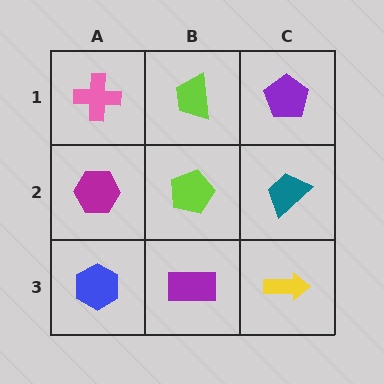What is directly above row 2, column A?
A pink cross.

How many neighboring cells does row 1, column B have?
3.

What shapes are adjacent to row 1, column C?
A teal trapezoid (row 2, column C), a lime trapezoid (row 1, column B).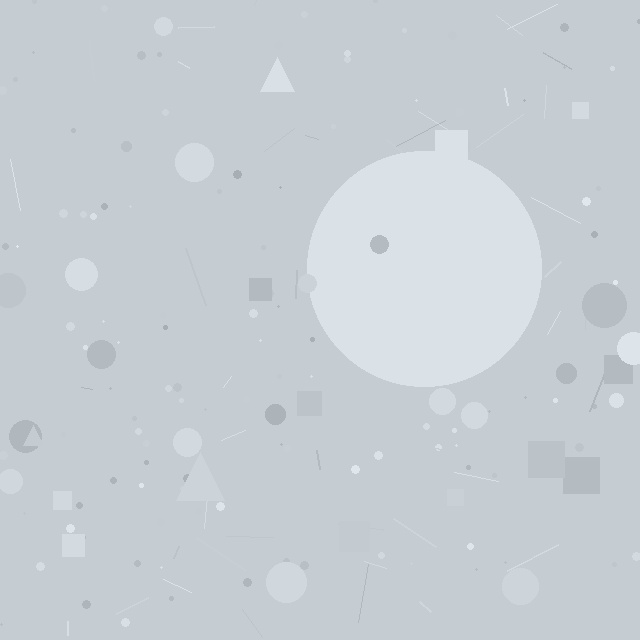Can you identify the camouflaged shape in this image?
The camouflaged shape is a circle.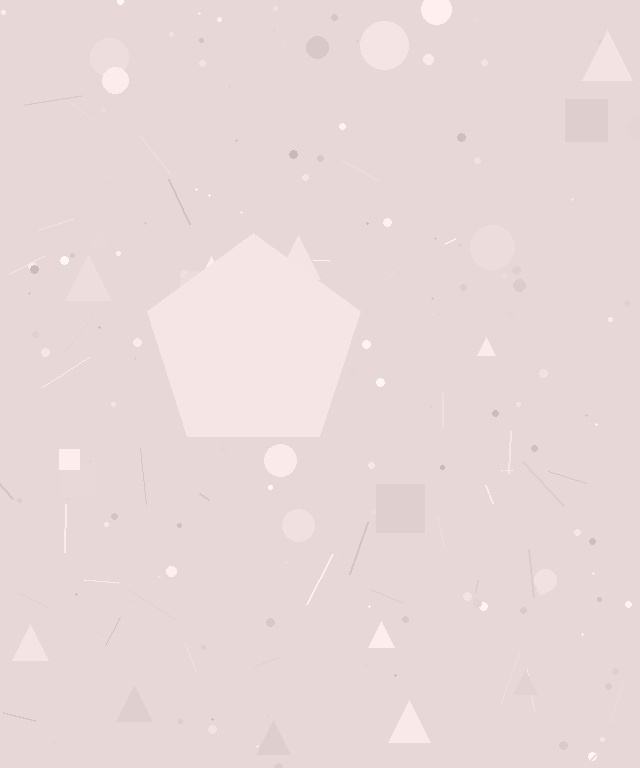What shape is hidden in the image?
A pentagon is hidden in the image.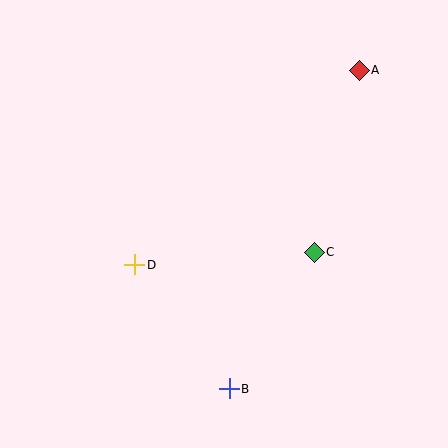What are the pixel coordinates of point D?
Point D is at (135, 265).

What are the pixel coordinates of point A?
Point A is at (359, 70).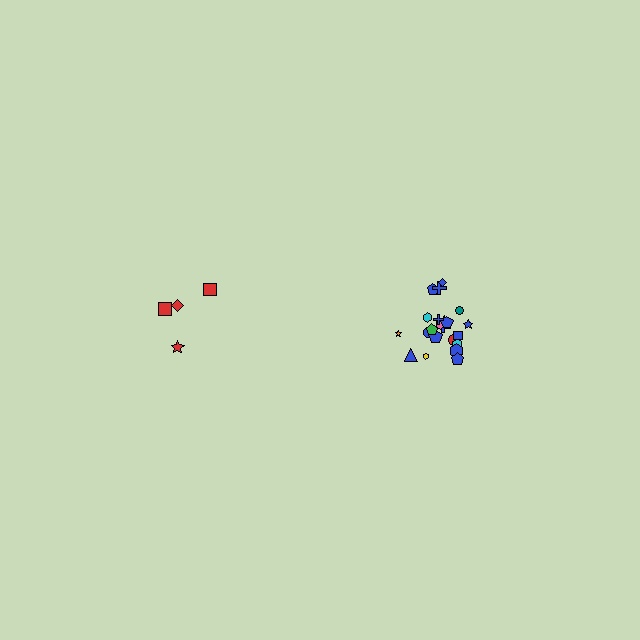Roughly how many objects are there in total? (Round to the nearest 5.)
Roughly 25 objects in total.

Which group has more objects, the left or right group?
The right group.